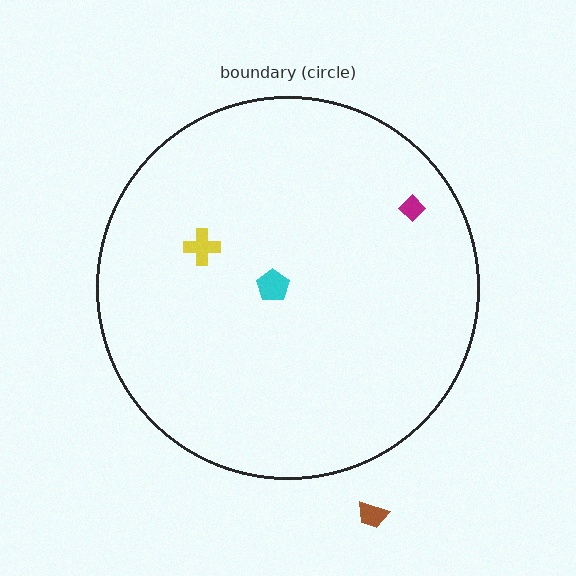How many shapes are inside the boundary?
3 inside, 1 outside.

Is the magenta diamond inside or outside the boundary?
Inside.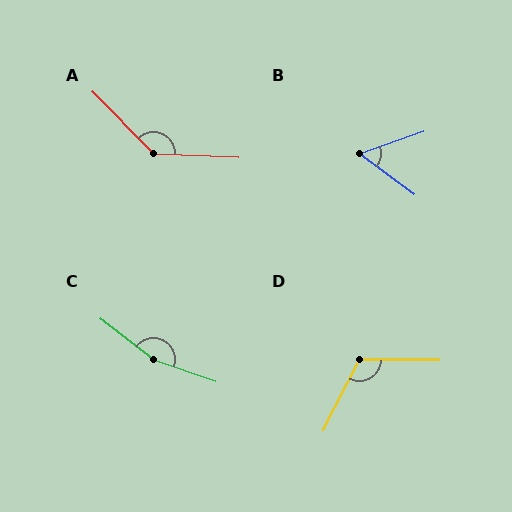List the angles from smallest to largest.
B (56°), D (117°), A (137°), C (162°).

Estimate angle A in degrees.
Approximately 137 degrees.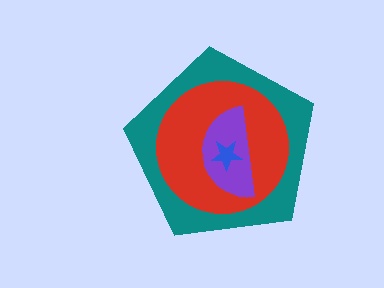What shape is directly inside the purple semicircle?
The blue star.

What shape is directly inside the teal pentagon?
The red circle.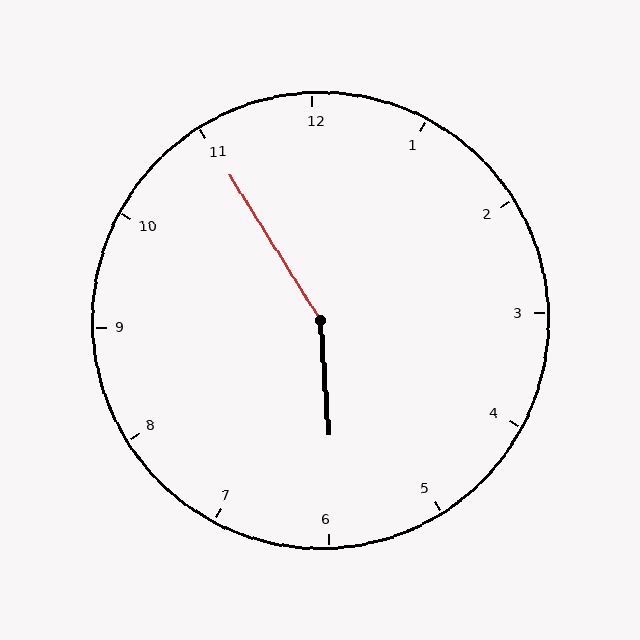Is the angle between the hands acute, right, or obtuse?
It is obtuse.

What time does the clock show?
5:55.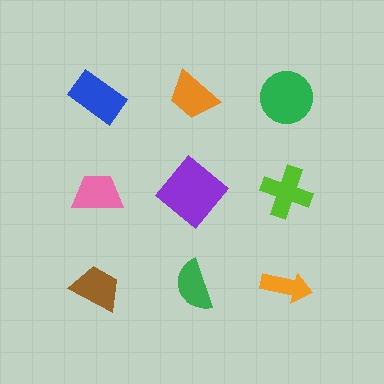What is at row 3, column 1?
A brown trapezoid.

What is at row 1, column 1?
A blue rectangle.